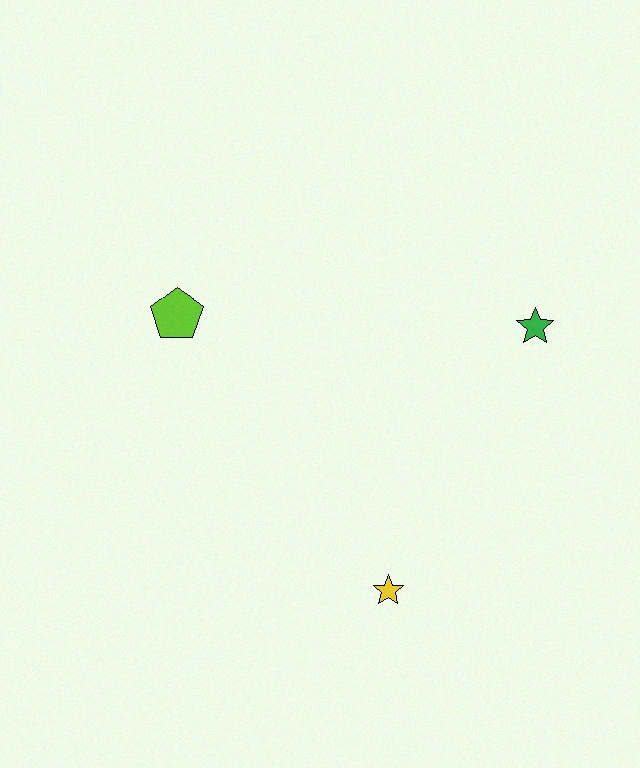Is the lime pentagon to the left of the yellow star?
Yes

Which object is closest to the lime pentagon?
The yellow star is closest to the lime pentagon.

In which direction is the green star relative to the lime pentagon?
The green star is to the right of the lime pentagon.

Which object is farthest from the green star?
The lime pentagon is farthest from the green star.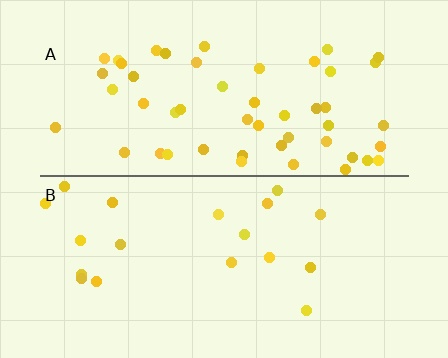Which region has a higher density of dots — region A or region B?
A (the top).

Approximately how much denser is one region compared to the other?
Approximately 2.7× — region A over region B.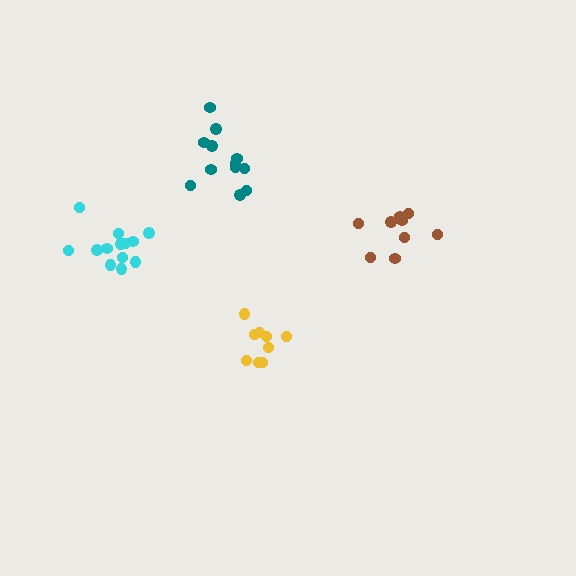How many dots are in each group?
Group 1: 12 dots, Group 2: 9 dots, Group 3: 13 dots, Group 4: 9 dots (43 total).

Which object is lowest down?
The yellow cluster is bottommost.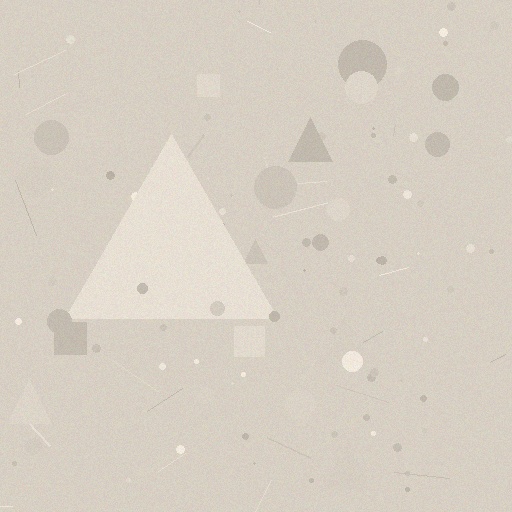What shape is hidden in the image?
A triangle is hidden in the image.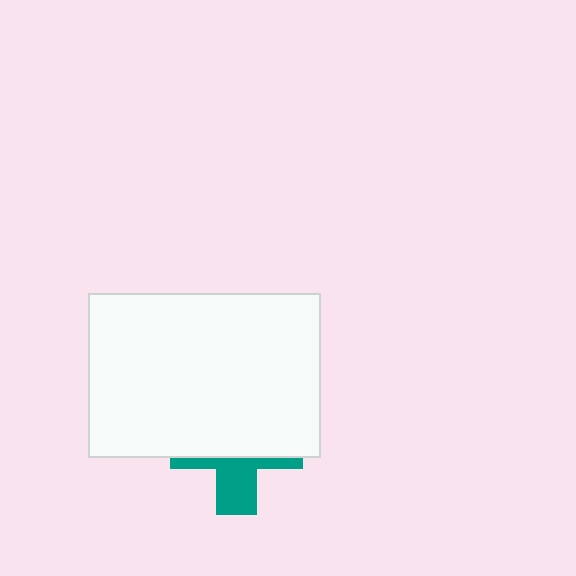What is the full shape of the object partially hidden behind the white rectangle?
The partially hidden object is a teal cross.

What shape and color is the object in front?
The object in front is a white rectangle.